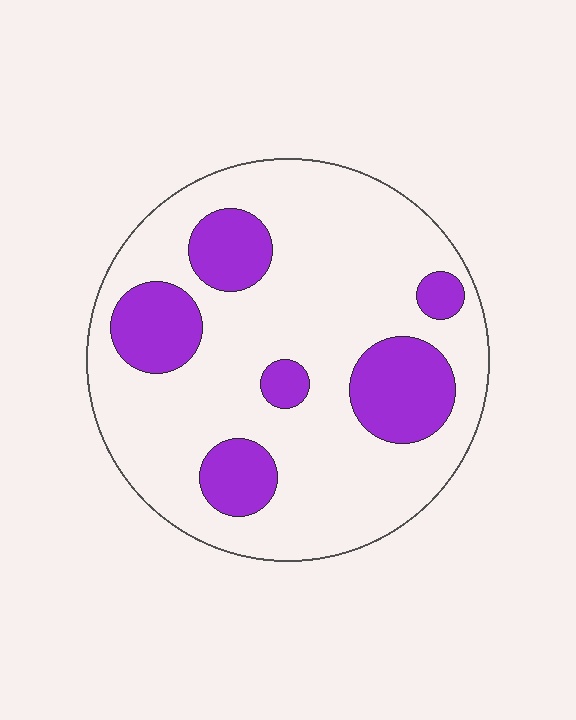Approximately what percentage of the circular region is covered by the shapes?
Approximately 25%.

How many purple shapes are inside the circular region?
6.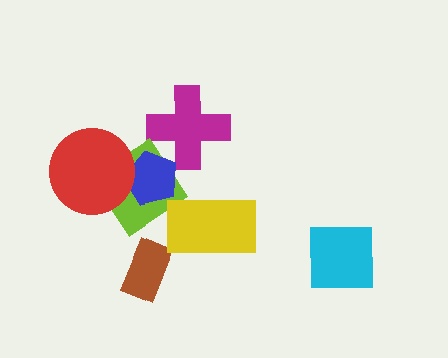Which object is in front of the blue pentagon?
The red circle is in front of the blue pentagon.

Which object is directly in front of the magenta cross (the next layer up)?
The lime diamond is directly in front of the magenta cross.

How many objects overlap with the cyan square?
0 objects overlap with the cyan square.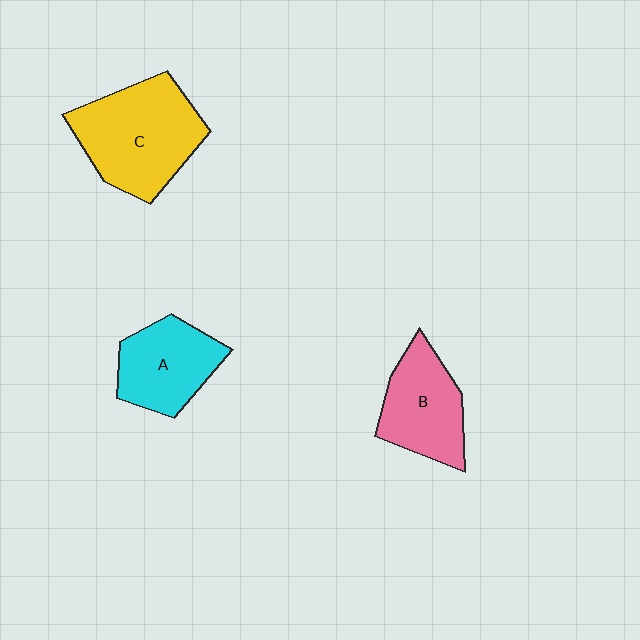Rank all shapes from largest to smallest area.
From largest to smallest: C (yellow), B (pink), A (cyan).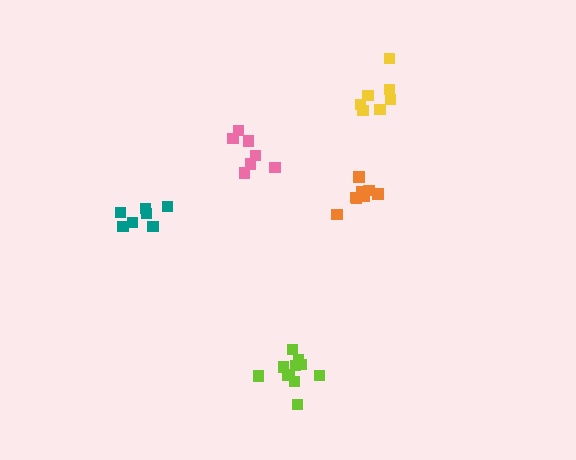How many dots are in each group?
Group 1: 7 dots, Group 2: 8 dots, Group 3: 7 dots, Group 4: 11 dots, Group 5: 7 dots (40 total).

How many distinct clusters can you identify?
There are 5 distinct clusters.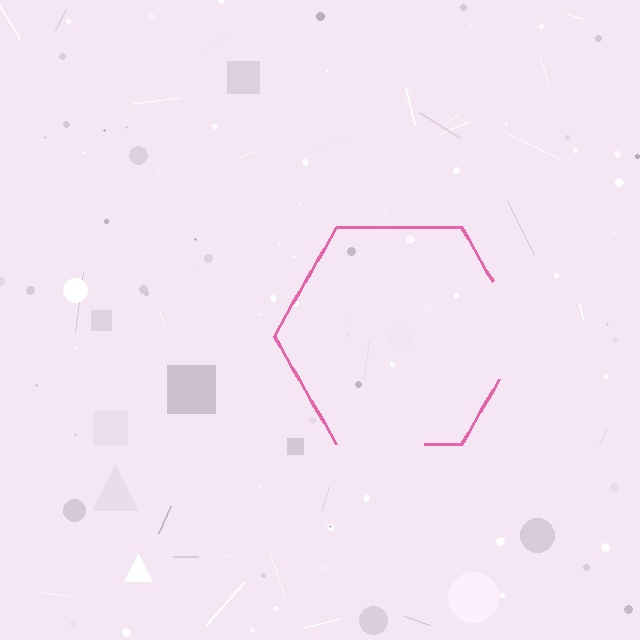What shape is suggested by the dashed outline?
The dashed outline suggests a hexagon.